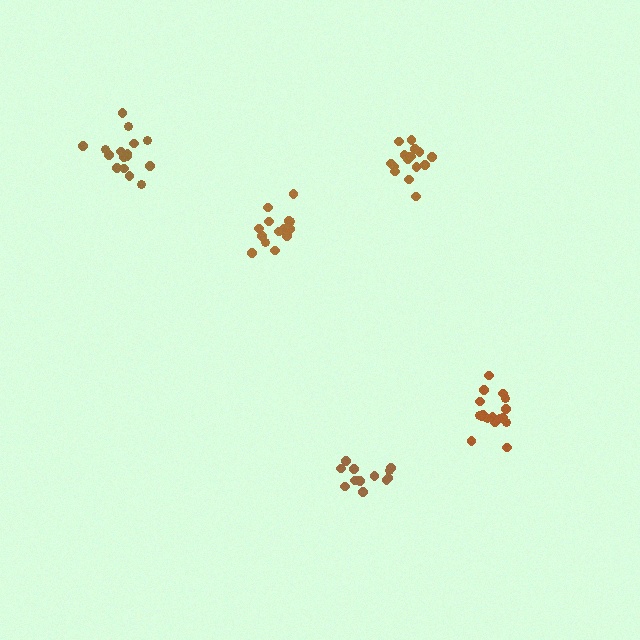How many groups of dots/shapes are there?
There are 5 groups.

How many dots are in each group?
Group 1: 17 dots, Group 2: 16 dots, Group 3: 17 dots, Group 4: 14 dots, Group 5: 13 dots (77 total).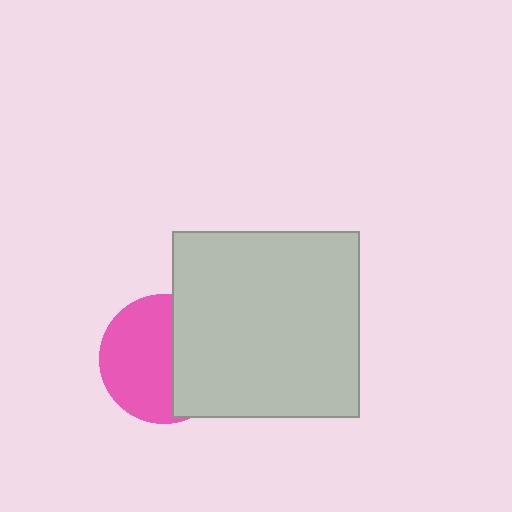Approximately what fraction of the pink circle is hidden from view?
Roughly 42% of the pink circle is hidden behind the light gray square.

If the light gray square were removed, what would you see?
You would see the complete pink circle.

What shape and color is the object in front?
The object in front is a light gray square.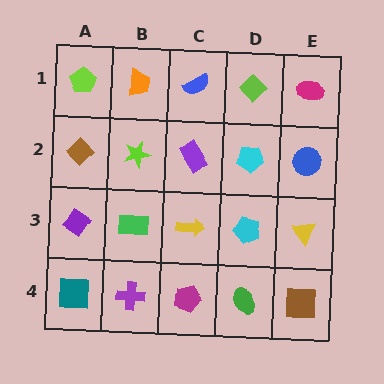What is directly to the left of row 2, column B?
A brown diamond.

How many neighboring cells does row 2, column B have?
4.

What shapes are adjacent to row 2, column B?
An orange trapezoid (row 1, column B), a green rectangle (row 3, column B), a brown diamond (row 2, column A), a purple rectangle (row 2, column C).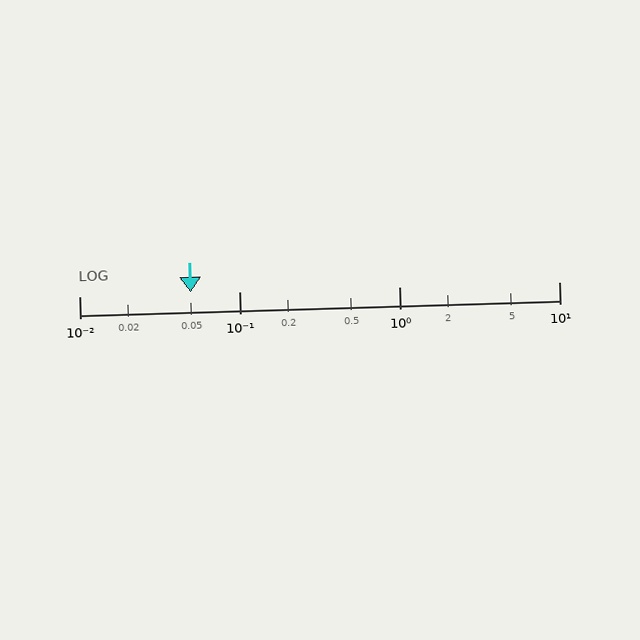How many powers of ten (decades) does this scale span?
The scale spans 3 decades, from 0.01 to 10.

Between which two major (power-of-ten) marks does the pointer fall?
The pointer is between 0.01 and 0.1.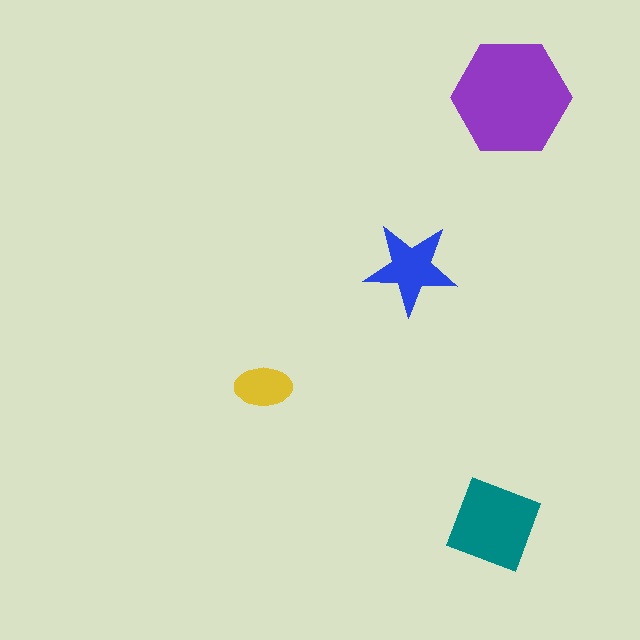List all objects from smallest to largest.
The yellow ellipse, the blue star, the teal diamond, the purple hexagon.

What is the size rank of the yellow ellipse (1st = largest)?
4th.